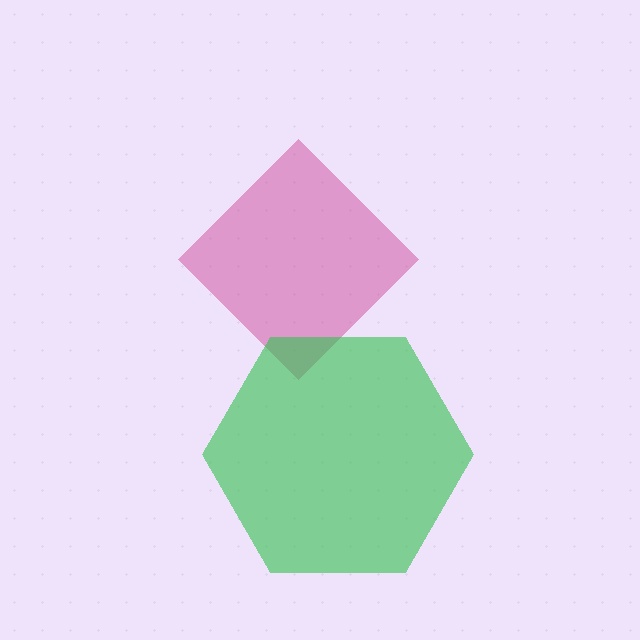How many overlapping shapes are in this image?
There are 2 overlapping shapes in the image.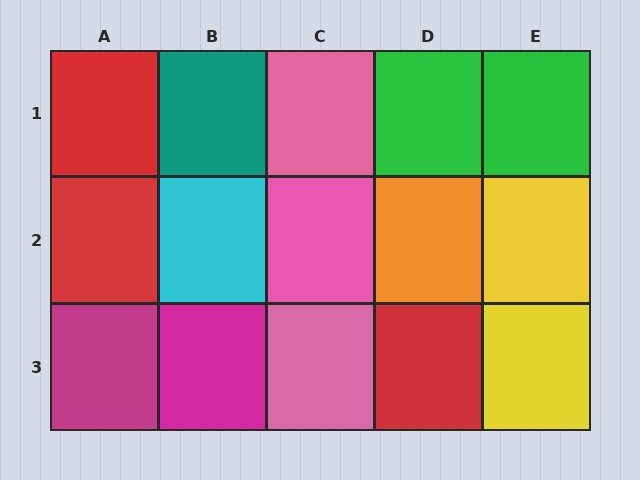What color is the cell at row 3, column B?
Magenta.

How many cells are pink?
3 cells are pink.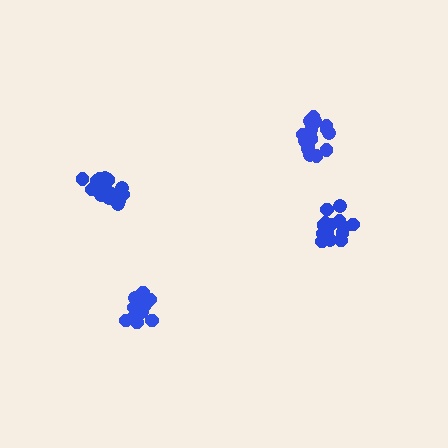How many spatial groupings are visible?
There are 4 spatial groupings.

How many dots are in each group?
Group 1: 16 dots, Group 2: 18 dots, Group 3: 18 dots, Group 4: 14 dots (66 total).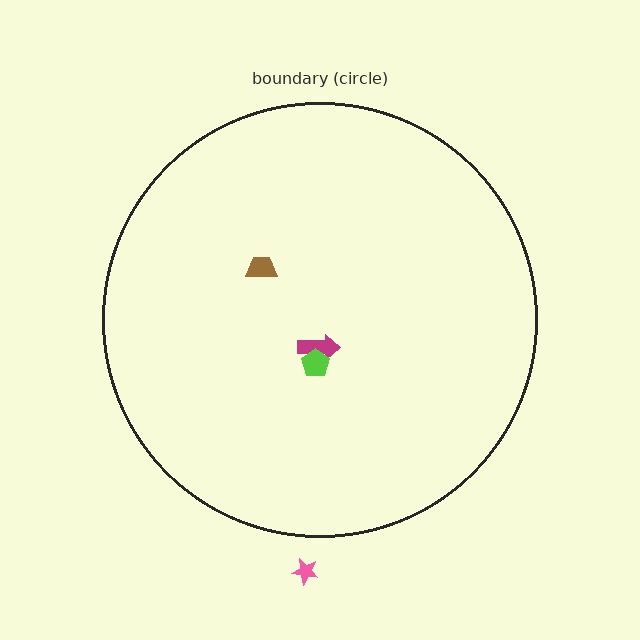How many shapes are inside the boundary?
3 inside, 1 outside.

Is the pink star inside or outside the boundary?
Outside.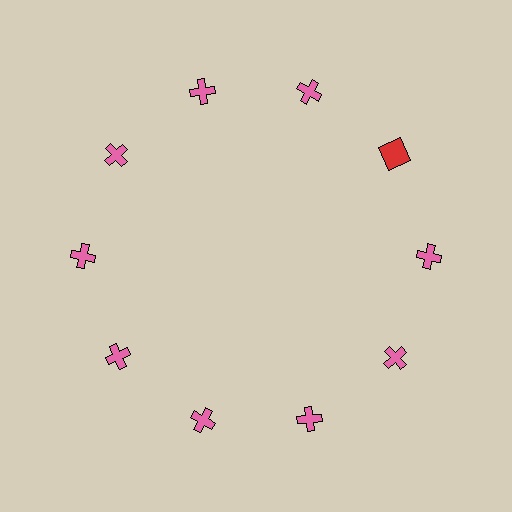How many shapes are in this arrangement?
There are 10 shapes arranged in a ring pattern.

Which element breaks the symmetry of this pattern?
The red square at roughly the 2 o'clock position breaks the symmetry. All other shapes are pink crosses.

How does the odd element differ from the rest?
It differs in both color (red instead of pink) and shape (square instead of cross).